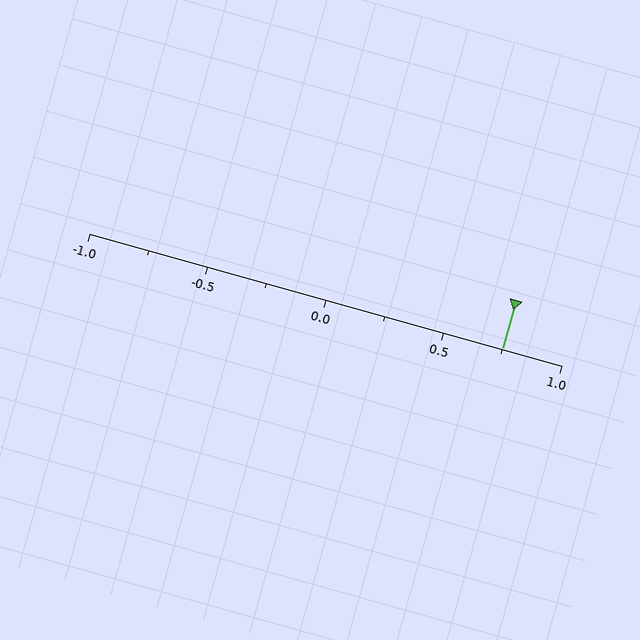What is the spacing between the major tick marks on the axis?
The major ticks are spaced 0.5 apart.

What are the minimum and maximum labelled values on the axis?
The axis runs from -1.0 to 1.0.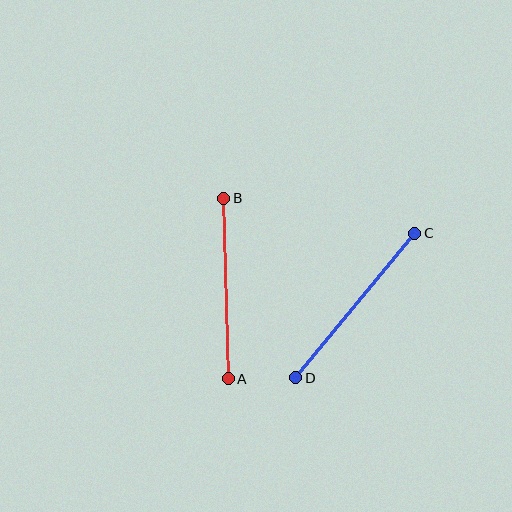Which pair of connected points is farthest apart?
Points C and D are farthest apart.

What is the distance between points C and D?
The distance is approximately 187 pixels.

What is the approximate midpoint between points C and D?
The midpoint is at approximately (355, 305) pixels.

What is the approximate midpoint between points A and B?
The midpoint is at approximately (226, 289) pixels.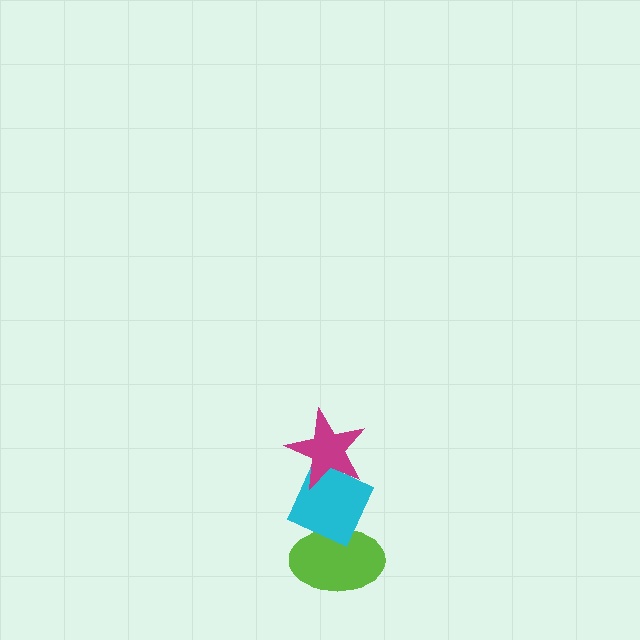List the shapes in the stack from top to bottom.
From top to bottom: the magenta star, the cyan diamond, the lime ellipse.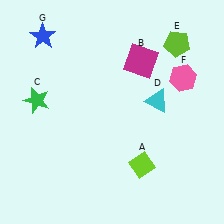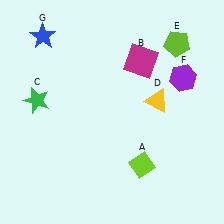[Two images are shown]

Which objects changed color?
D changed from cyan to yellow. F changed from pink to purple.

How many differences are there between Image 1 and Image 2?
There are 2 differences between the two images.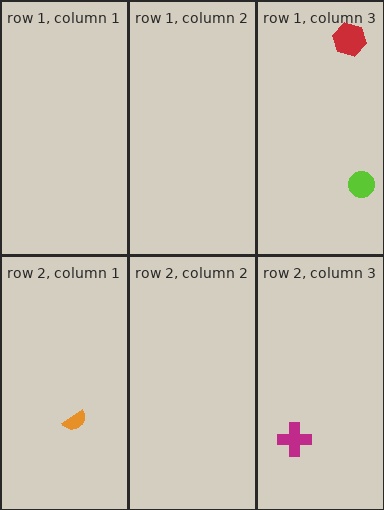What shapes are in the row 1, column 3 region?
The lime circle, the red hexagon.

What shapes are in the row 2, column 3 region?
The magenta cross.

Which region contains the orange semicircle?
The row 2, column 1 region.